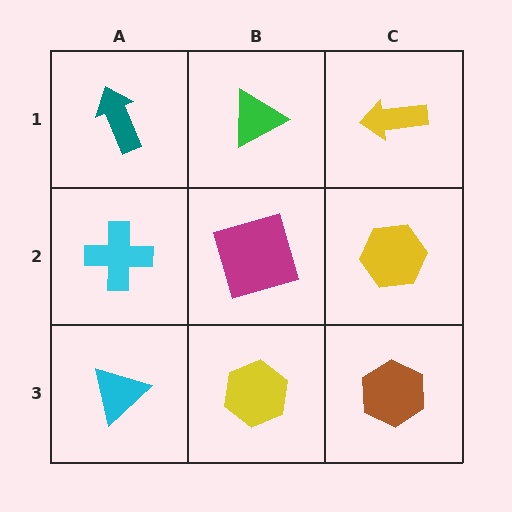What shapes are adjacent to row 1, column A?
A cyan cross (row 2, column A), a green triangle (row 1, column B).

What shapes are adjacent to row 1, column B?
A magenta square (row 2, column B), a teal arrow (row 1, column A), a yellow arrow (row 1, column C).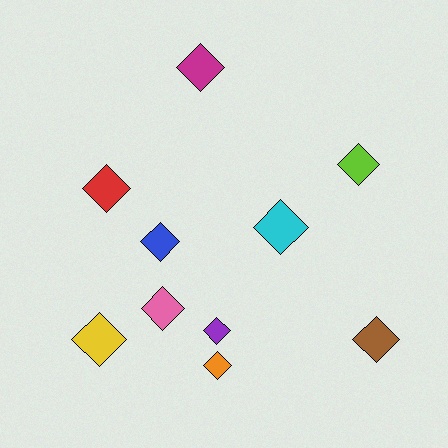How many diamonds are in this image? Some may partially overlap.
There are 10 diamonds.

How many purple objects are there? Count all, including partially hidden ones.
There is 1 purple object.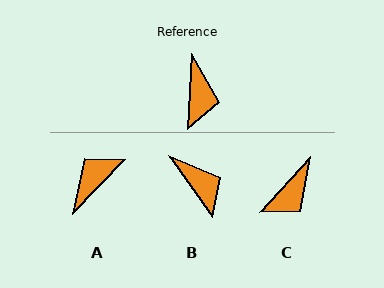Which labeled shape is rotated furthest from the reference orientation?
A, about 139 degrees away.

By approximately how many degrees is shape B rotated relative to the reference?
Approximately 38 degrees counter-clockwise.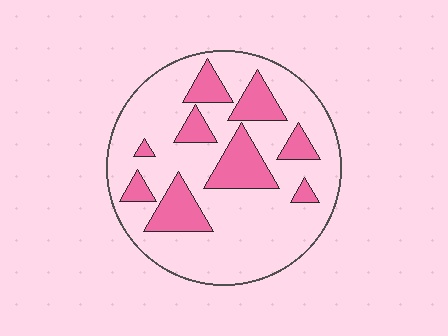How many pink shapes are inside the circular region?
9.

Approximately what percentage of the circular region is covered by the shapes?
Approximately 25%.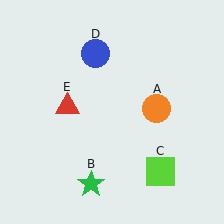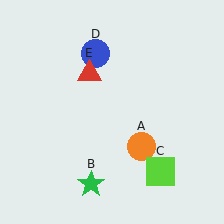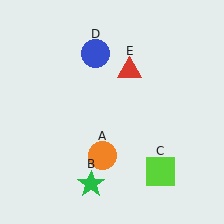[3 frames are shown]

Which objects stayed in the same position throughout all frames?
Green star (object B) and lime square (object C) and blue circle (object D) remained stationary.